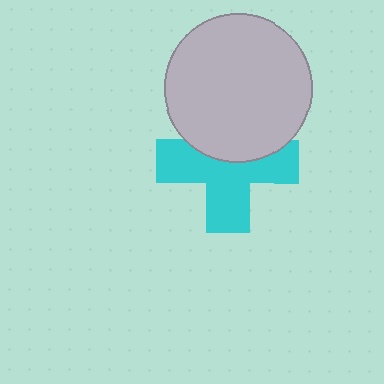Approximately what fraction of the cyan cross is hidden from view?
Roughly 37% of the cyan cross is hidden behind the light gray circle.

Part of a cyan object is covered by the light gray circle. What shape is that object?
It is a cross.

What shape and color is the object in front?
The object in front is a light gray circle.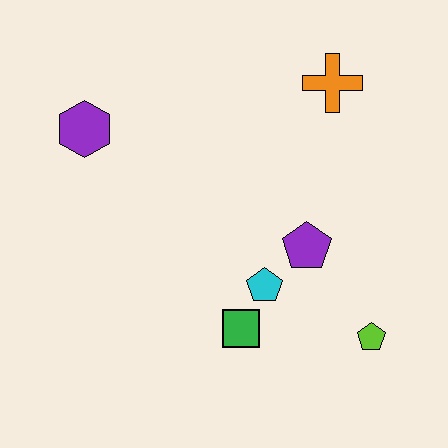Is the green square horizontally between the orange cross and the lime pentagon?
No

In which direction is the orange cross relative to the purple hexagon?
The orange cross is to the right of the purple hexagon.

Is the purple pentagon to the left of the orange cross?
Yes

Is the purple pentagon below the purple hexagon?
Yes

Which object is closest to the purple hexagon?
The cyan pentagon is closest to the purple hexagon.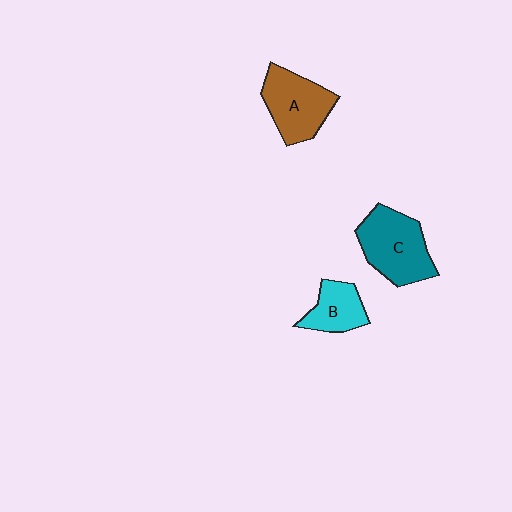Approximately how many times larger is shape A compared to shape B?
Approximately 1.5 times.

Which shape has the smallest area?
Shape B (cyan).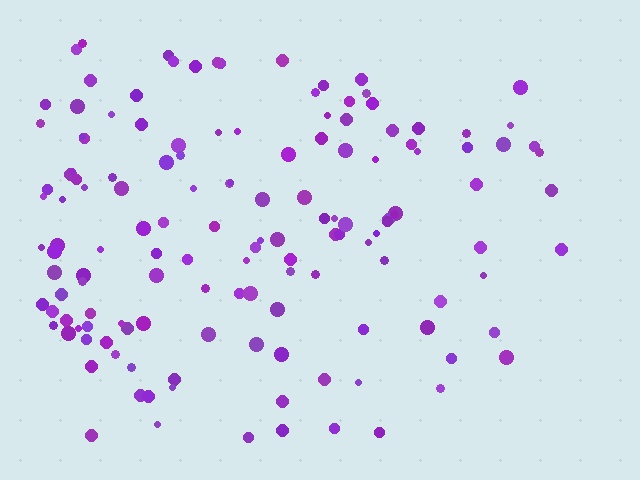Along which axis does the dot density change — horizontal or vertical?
Horizontal.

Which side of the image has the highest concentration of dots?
The left.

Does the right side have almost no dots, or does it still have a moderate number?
Still a moderate number, just noticeably fewer than the left.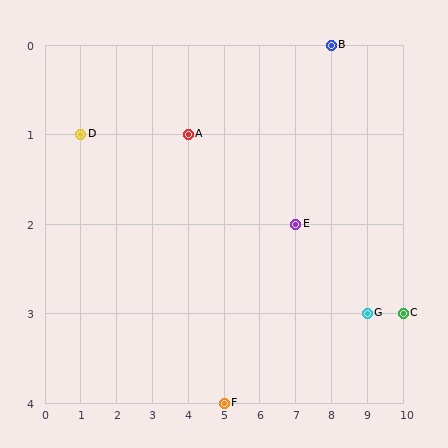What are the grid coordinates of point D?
Point D is at grid coordinates (1, 1).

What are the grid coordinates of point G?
Point G is at grid coordinates (9, 3).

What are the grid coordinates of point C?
Point C is at grid coordinates (10, 3).